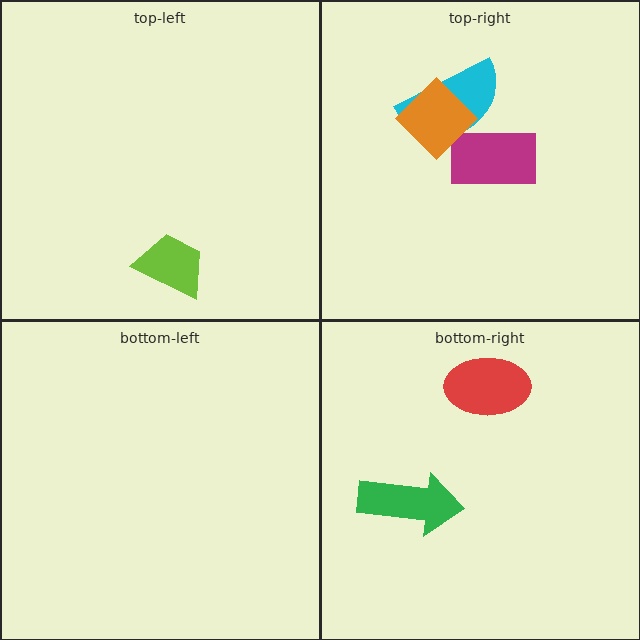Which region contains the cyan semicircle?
The top-right region.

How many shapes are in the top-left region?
1.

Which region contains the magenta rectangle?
The top-right region.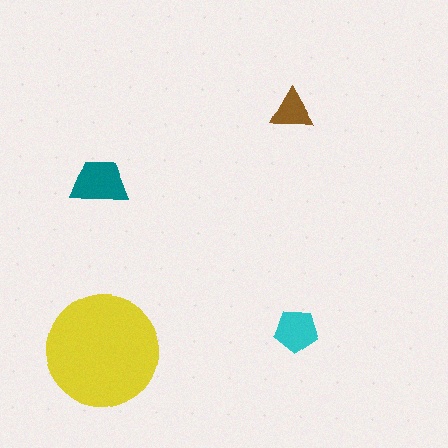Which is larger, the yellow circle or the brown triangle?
The yellow circle.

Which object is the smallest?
The brown triangle.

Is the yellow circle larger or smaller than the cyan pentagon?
Larger.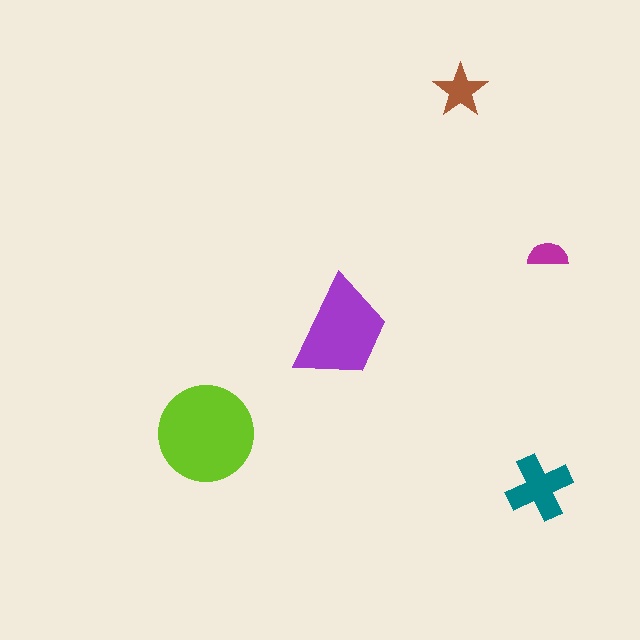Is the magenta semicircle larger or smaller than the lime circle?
Smaller.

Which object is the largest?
The lime circle.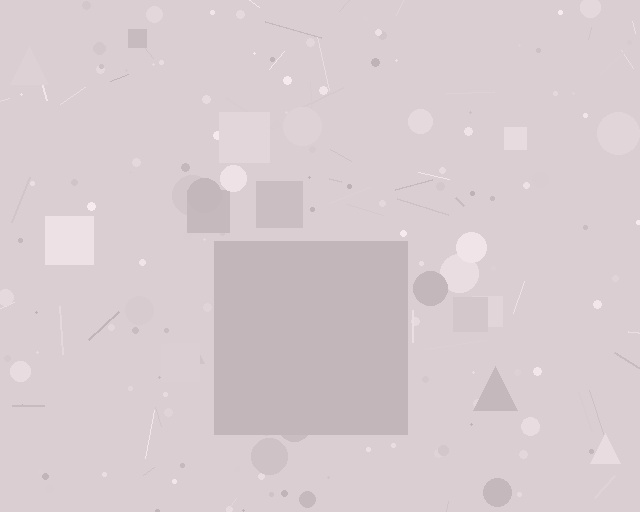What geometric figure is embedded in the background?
A square is embedded in the background.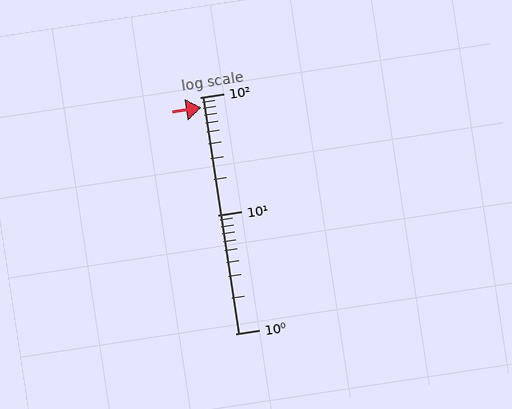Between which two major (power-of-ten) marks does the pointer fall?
The pointer is between 10 and 100.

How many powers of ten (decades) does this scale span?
The scale spans 2 decades, from 1 to 100.